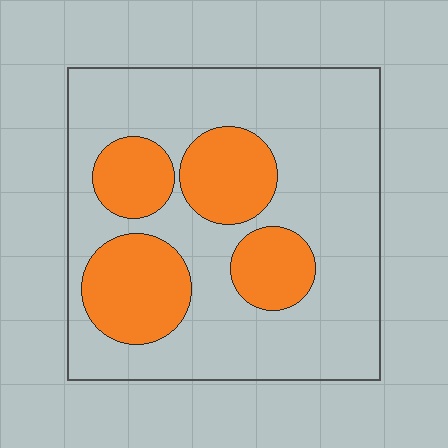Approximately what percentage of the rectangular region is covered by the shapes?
Approximately 30%.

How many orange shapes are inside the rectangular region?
4.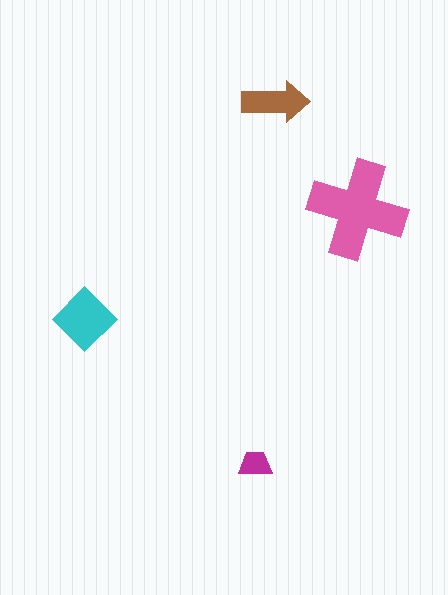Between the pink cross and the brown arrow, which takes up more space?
The pink cross.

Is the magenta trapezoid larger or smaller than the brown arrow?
Smaller.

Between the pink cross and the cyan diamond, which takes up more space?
The pink cross.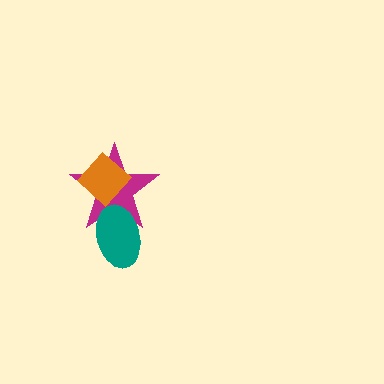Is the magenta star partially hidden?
Yes, it is partially covered by another shape.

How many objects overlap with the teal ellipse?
1 object overlaps with the teal ellipse.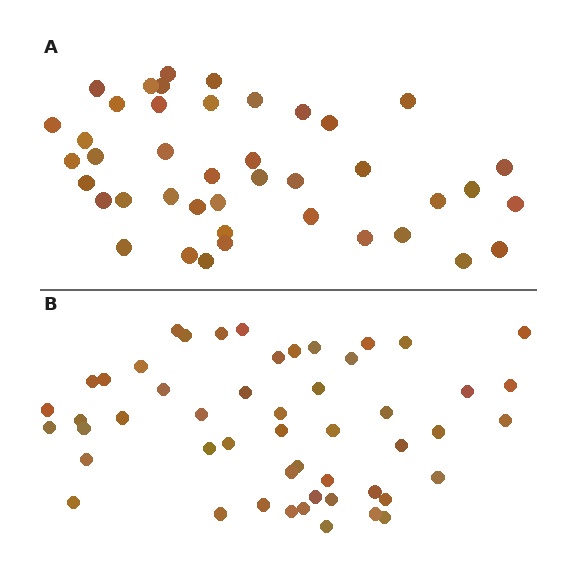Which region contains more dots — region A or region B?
Region B (the bottom region) has more dots.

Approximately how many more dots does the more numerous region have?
Region B has roughly 8 or so more dots than region A.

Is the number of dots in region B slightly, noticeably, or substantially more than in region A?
Region B has only slightly more — the two regions are fairly close. The ratio is roughly 1.2 to 1.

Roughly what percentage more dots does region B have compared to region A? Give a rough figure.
About 20% more.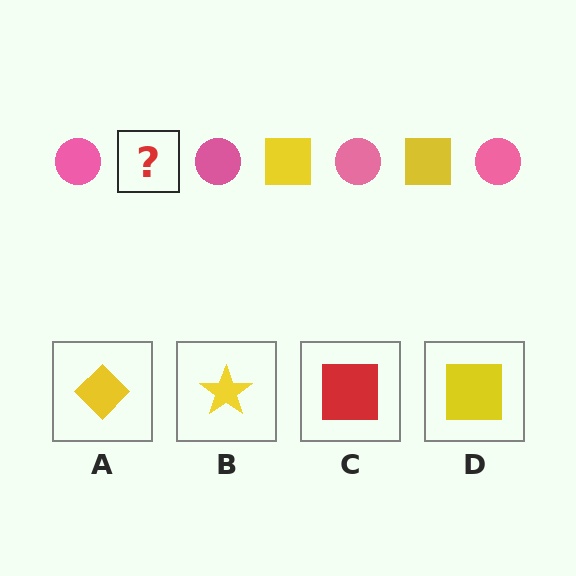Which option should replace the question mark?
Option D.